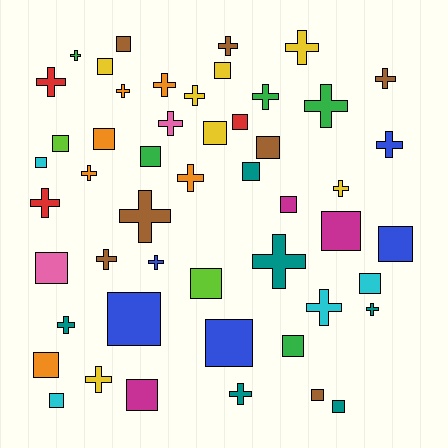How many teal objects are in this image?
There are 6 teal objects.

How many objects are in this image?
There are 50 objects.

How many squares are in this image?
There are 25 squares.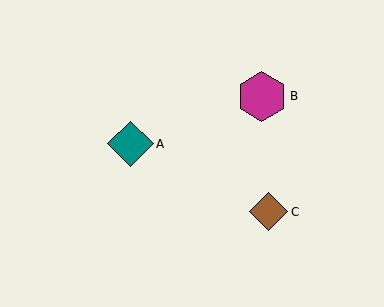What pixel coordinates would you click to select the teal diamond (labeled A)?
Click at (130, 144) to select the teal diamond A.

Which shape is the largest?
The magenta hexagon (labeled B) is the largest.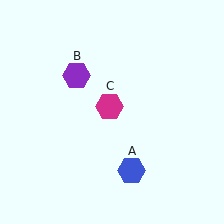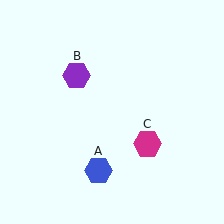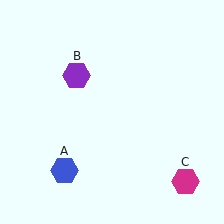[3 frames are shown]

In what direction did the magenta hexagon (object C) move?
The magenta hexagon (object C) moved down and to the right.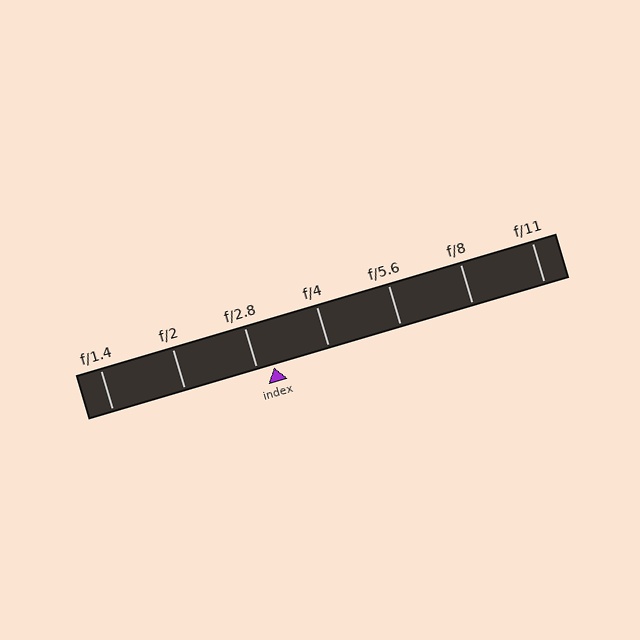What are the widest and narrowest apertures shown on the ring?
The widest aperture shown is f/1.4 and the narrowest is f/11.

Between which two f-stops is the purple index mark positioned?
The index mark is between f/2.8 and f/4.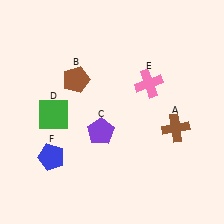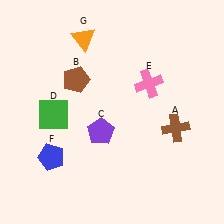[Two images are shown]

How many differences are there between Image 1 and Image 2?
There is 1 difference between the two images.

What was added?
An orange triangle (G) was added in Image 2.